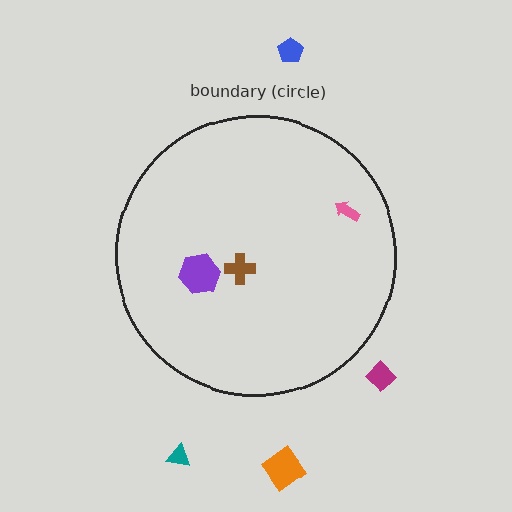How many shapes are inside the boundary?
3 inside, 4 outside.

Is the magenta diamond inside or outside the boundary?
Outside.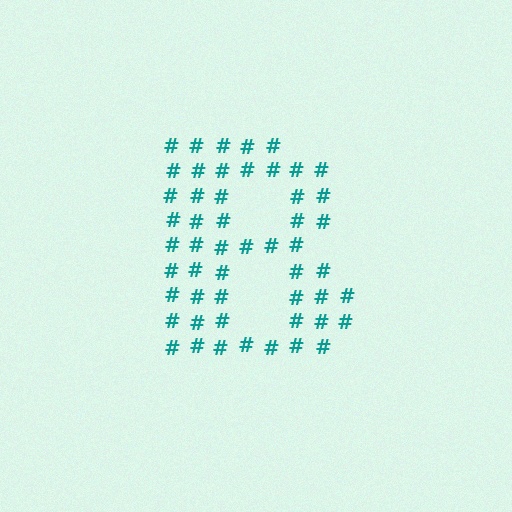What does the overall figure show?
The overall figure shows the letter B.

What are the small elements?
The small elements are hash symbols.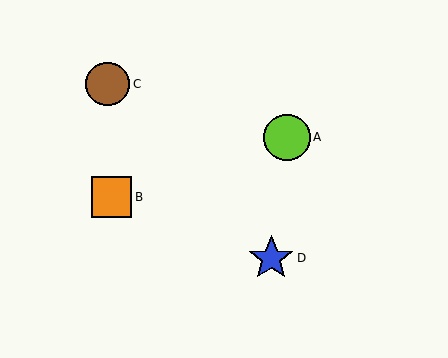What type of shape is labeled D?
Shape D is a blue star.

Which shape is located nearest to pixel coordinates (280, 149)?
The lime circle (labeled A) at (287, 137) is nearest to that location.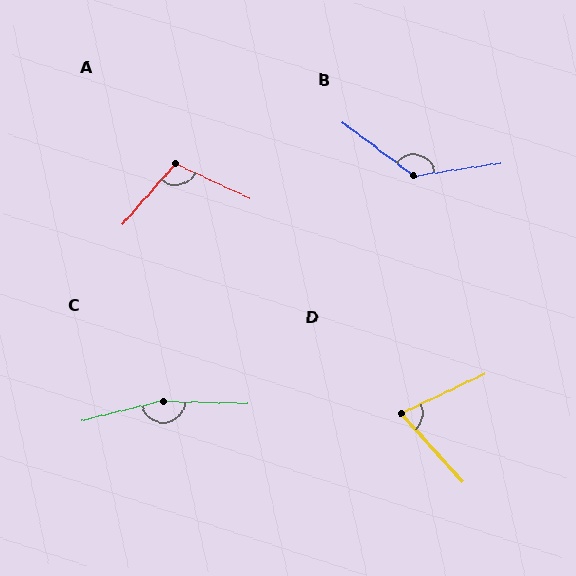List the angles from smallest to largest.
D (73°), A (106°), B (134°), C (165°).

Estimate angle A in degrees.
Approximately 106 degrees.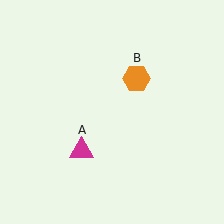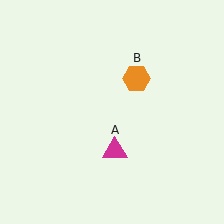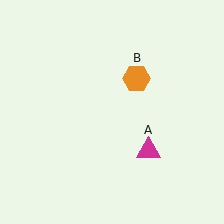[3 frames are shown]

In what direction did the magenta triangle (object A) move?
The magenta triangle (object A) moved right.